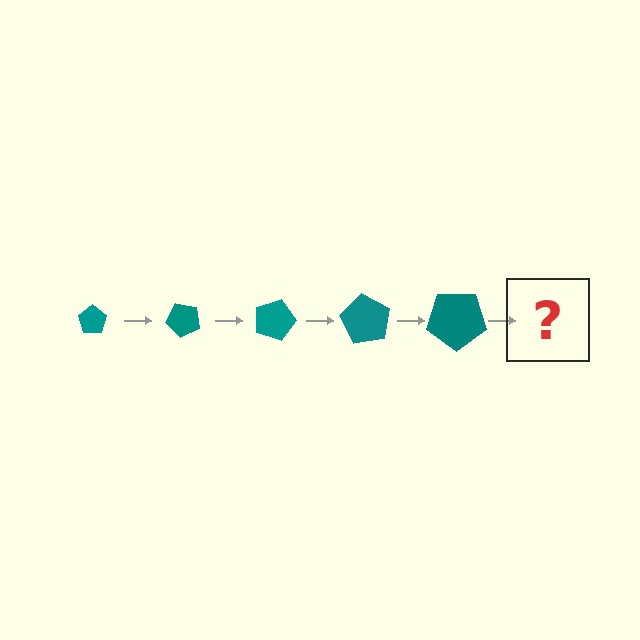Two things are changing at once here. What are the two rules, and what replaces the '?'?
The two rules are that the pentagon grows larger each step and it rotates 45 degrees each step. The '?' should be a pentagon, larger than the previous one and rotated 225 degrees from the start.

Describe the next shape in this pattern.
It should be a pentagon, larger than the previous one and rotated 225 degrees from the start.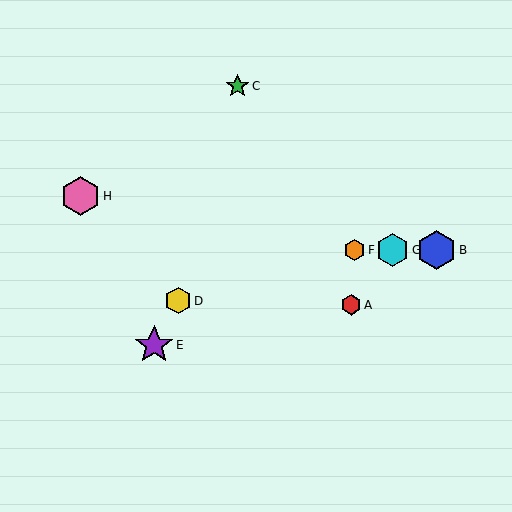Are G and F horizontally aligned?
Yes, both are at y≈250.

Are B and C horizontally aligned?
No, B is at y≈250 and C is at y≈86.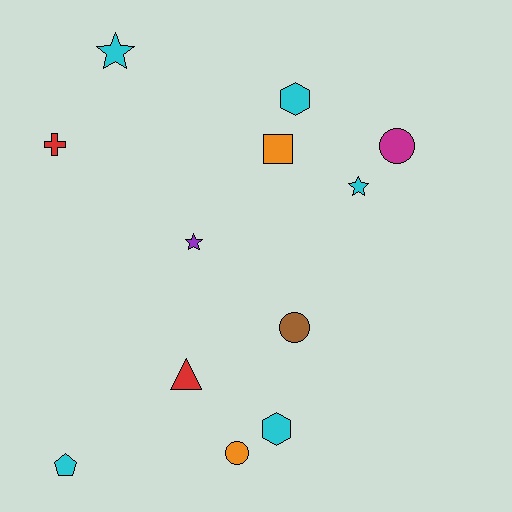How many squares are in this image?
There is 1 square.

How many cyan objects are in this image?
There are 5 cyan objects.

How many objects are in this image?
There are 12 objects.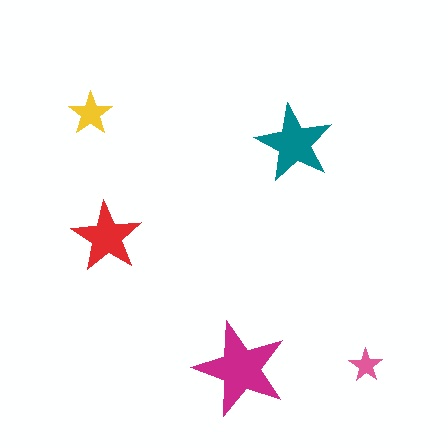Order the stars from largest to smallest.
the magenta one, the teal one, the red one, the yellow one, the pink one.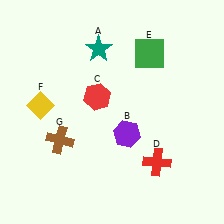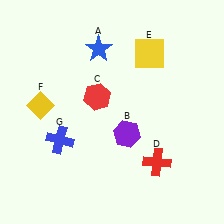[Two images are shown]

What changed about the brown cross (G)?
In Image 1, G is brown. In Image 2, it changed to blue.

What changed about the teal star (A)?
In Image 1, A is teal. In Image 2, it changed to blue.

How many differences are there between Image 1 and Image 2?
There are 3 differences between the two images.